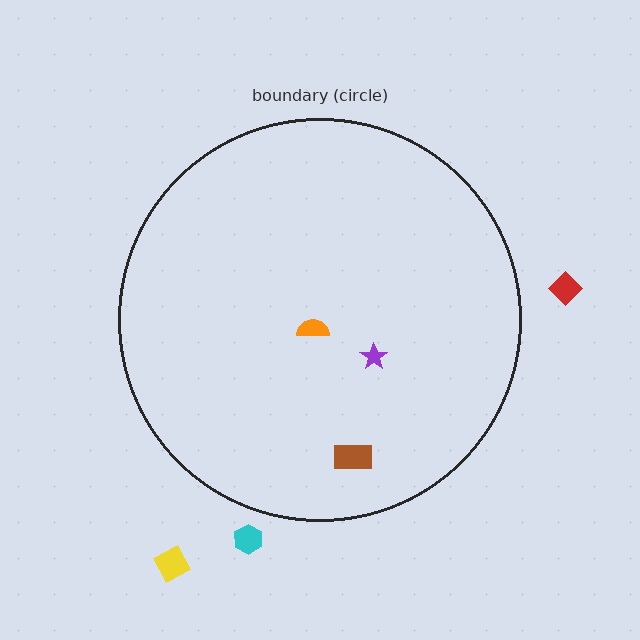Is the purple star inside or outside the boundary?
Inside.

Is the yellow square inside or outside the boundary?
Outside.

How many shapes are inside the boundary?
3 inside, 3 outside.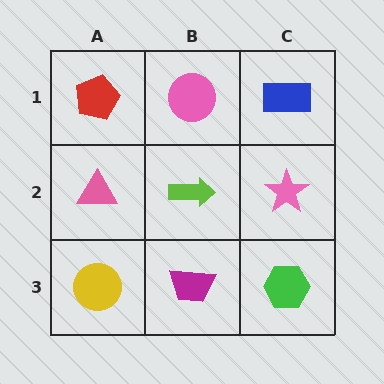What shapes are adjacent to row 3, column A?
A pink triangle (row 2, column A), a magenta trapezoid (row 3, column B).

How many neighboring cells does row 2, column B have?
4.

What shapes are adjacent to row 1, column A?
A pink triangle (row 2, column A), a pink circle (row 1, column B).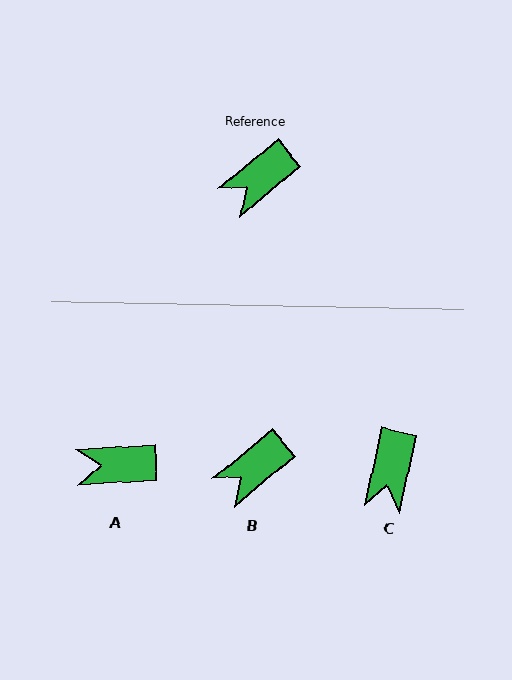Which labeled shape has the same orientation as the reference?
B.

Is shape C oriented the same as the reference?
No, it is off by about 38 degrees.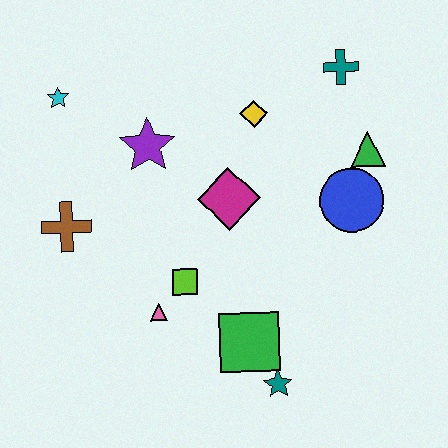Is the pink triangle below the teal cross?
Yes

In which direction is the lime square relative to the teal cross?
The lime square is below the teal cross.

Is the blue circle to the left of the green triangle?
Yes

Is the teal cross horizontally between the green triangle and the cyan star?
Yes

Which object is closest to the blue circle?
The green triangle is closest to the blue circle.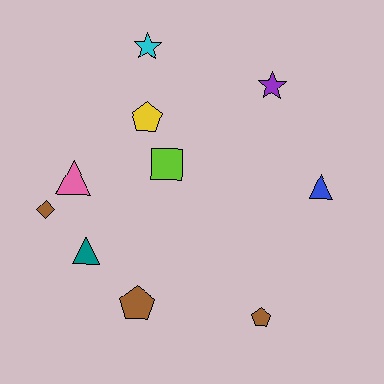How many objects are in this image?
There are 10 objects.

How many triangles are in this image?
There are 3 triangles.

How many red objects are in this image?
There are no red objects.